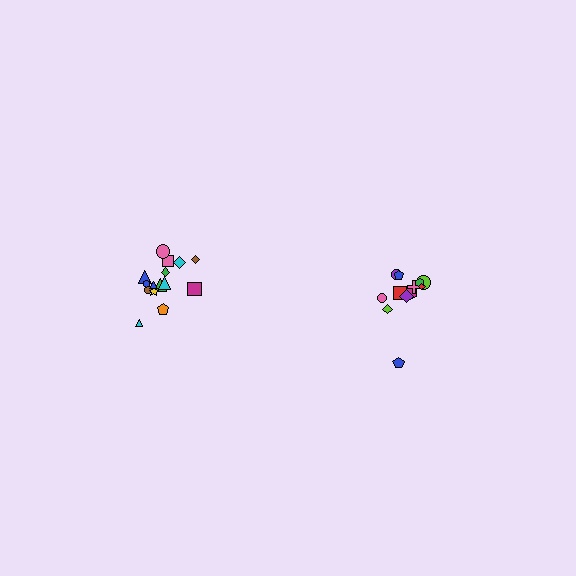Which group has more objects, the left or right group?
The left group.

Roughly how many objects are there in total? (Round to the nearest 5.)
Roughly 25 objects in total.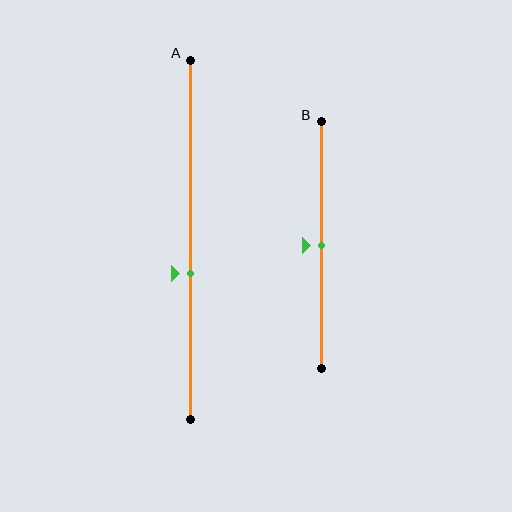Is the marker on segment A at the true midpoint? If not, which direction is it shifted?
No, the marker on segment A is shifted downward by about 9% of the segment length.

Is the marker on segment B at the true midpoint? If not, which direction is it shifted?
Yes, the marker on segment B is at the true midpoint.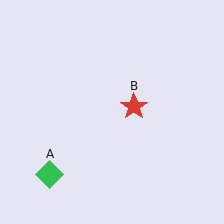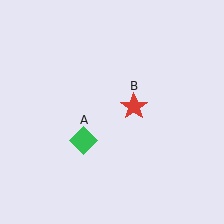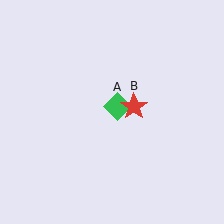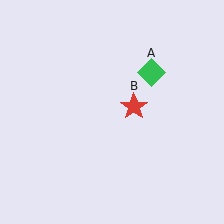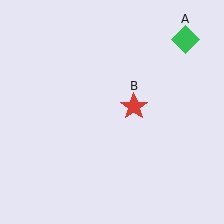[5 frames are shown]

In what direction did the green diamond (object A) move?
The green diamond (object A) moved up and to the right.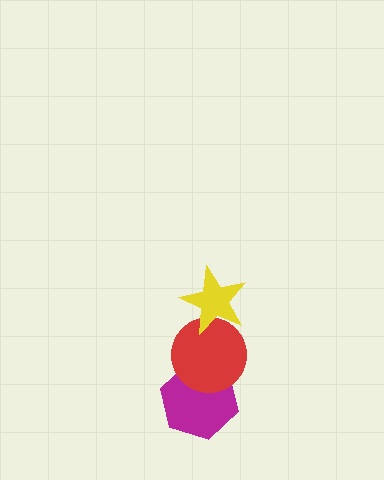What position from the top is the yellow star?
The yellow star is 1st from the top.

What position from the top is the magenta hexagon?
The magenta hexagon is 3rd from the top.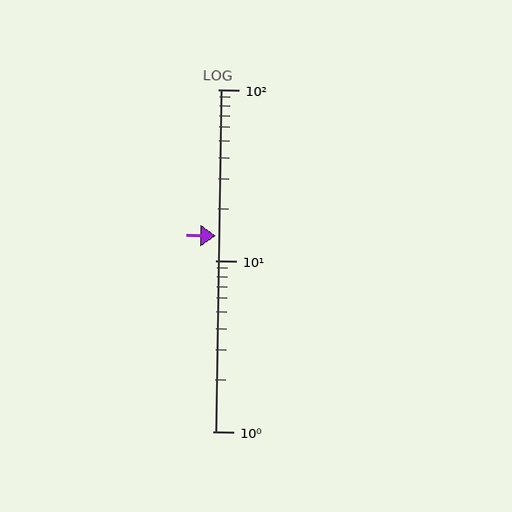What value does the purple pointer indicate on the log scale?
The pointer indicates approximately 14.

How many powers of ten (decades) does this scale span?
The scale spans 2 decades, from 1 to 100.